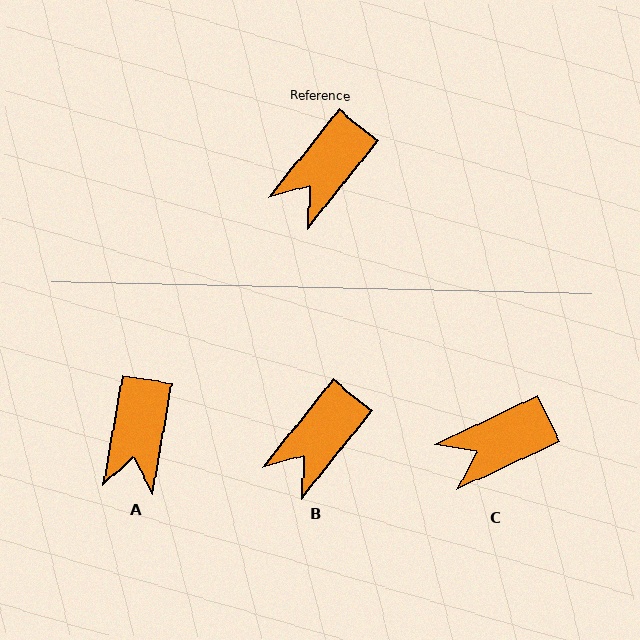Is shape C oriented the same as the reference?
No, it is off by about 26 degrees.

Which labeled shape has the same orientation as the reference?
B.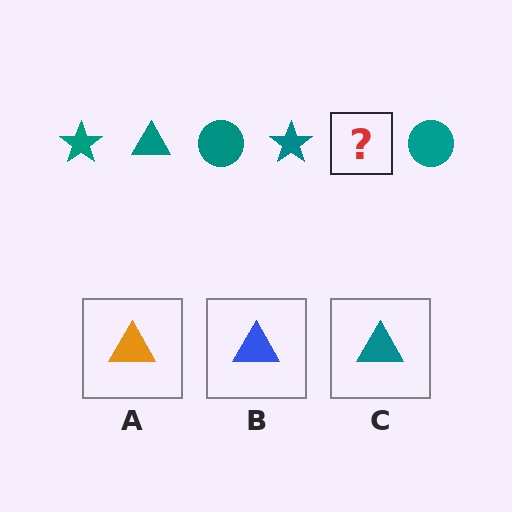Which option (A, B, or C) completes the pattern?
C.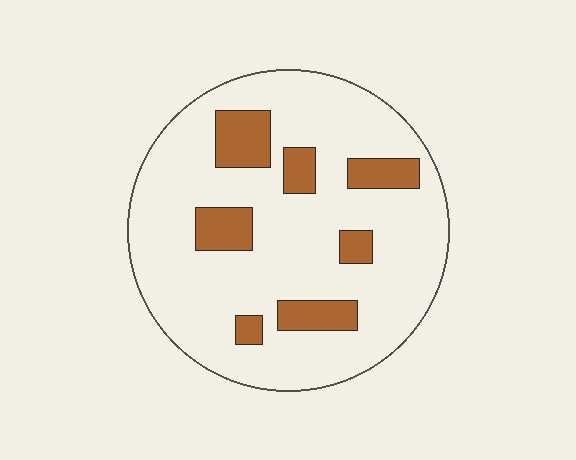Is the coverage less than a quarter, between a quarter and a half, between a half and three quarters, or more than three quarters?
Less than a quarter.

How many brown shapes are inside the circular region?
7.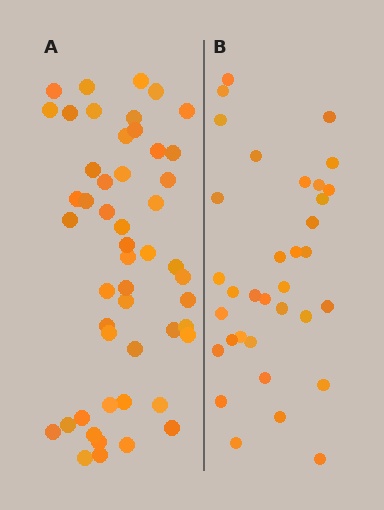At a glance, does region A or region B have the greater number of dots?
Region A (the left region) has more dots.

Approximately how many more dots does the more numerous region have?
Region A has approximately 15 more dots than region B.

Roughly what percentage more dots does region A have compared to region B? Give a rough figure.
About 45% more.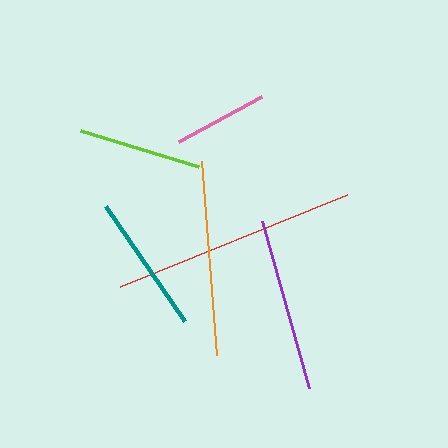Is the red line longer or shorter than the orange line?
The red line is longer than the orange line.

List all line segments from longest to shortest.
From longest to shortest: red, orange, purple, teal, lime, pink.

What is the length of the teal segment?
The teal segment is approximately 139 pixels long.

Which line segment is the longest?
The red line is the longest at approximately 246 pixels.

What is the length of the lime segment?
The lime segment is approximately 124 pixels long.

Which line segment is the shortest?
The pink line is the shortest at approximately 95 pixels.